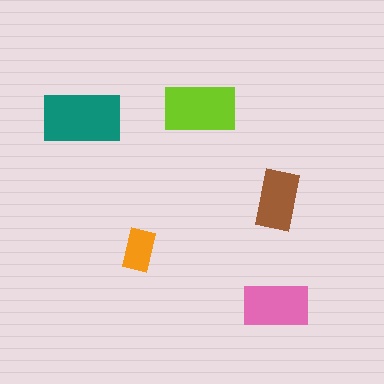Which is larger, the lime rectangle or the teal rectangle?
The teal one.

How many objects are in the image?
There are 5 objects in the image.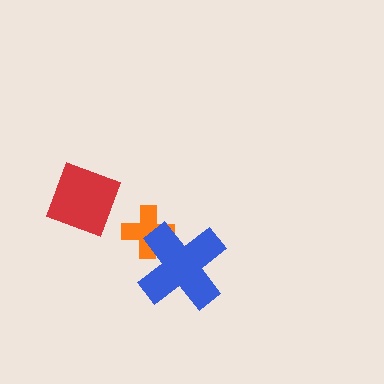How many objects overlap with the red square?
0 objects overlap with the red square.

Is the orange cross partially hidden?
Yes, it is partially covered by another shape.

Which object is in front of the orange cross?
The blue cross is in front of the orange cross.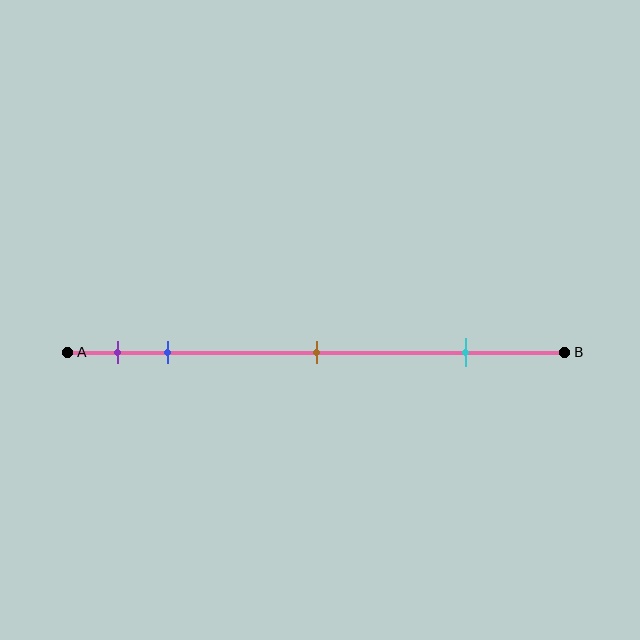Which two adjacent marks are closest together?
The purple and blue marks are the closest adjacent pair.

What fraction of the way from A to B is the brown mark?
The brown mark is approximately 50% (0.5) of the way from A to B.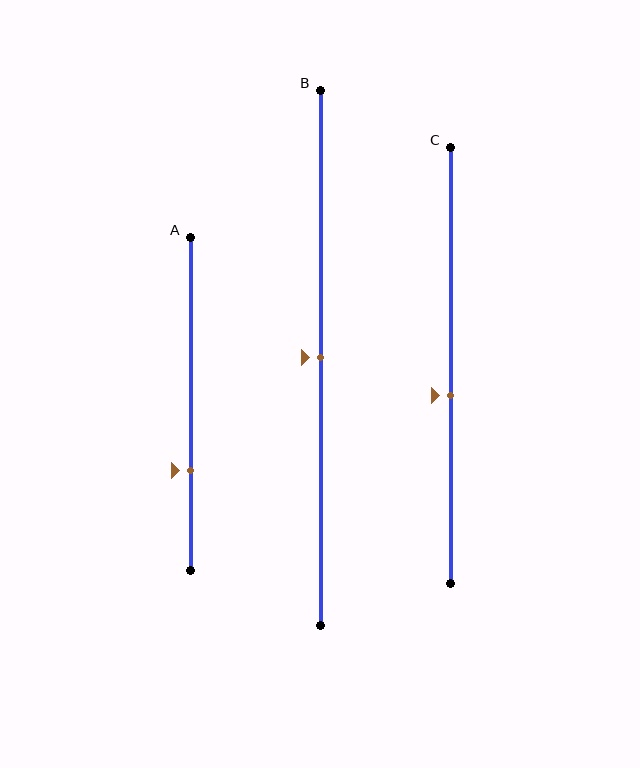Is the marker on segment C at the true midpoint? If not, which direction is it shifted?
No, the marker on segment C is shifted downward by about 7% of the segment length.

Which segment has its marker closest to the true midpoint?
Segment B has its marker closest to the true midpoint.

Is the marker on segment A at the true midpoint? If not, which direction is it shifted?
No, the marker on segment A is shifted downward by about 20% of the segment length.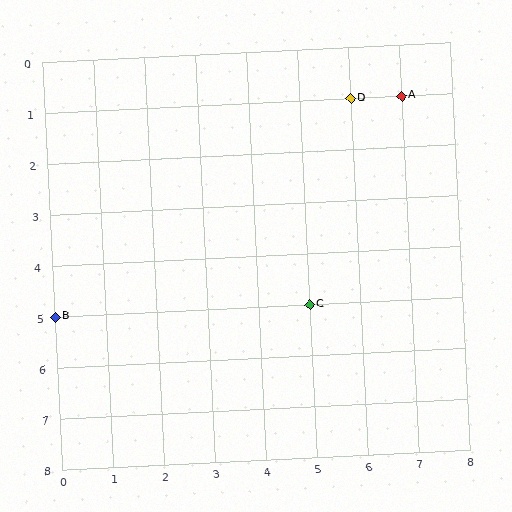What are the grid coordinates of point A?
Point A is at grid coordinates (7, 1).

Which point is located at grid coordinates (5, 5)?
Point C is at (5, 5).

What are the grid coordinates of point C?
Point C is at grid coordinates (5, 5).